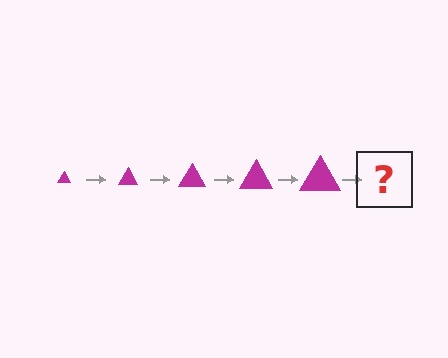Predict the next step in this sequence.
The next step is a magenta triangle, larger than the previous one.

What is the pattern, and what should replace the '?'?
The pattern is that the triangle gets progressively larger each step. The '?' should be a magenta triangle, larger than the previous one.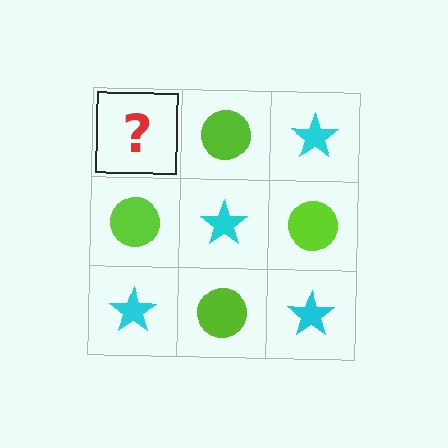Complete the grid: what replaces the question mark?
The question mark should be replaced with a cyan star.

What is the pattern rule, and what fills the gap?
The rule is that it alternates cyan star and lime circle in a checkerboard pattern. The gap should be filled with a cyan star.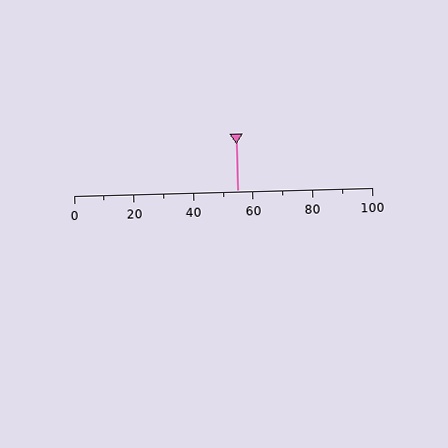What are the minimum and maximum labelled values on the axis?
The axis runs from 0 to 100.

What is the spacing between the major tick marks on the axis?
The major ticks are spaced 20 apart.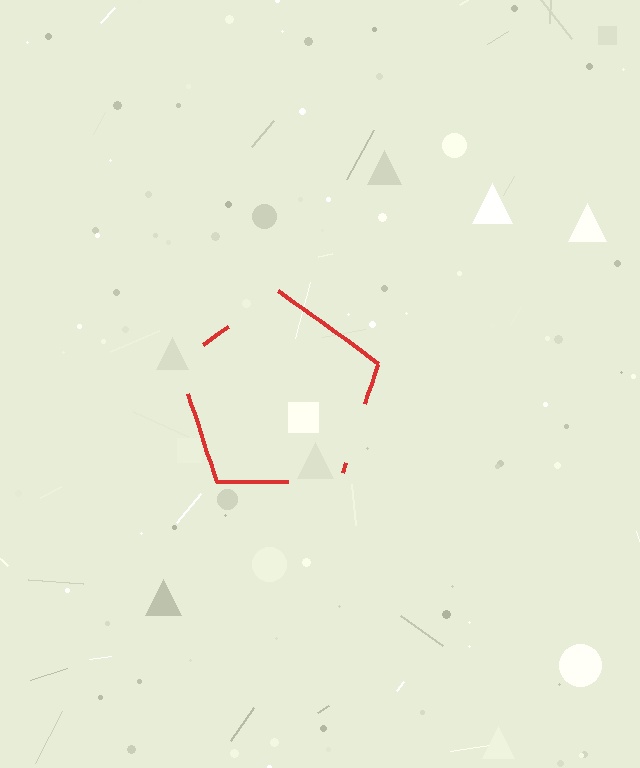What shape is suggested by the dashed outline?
The dashed outline suggests a pentagon.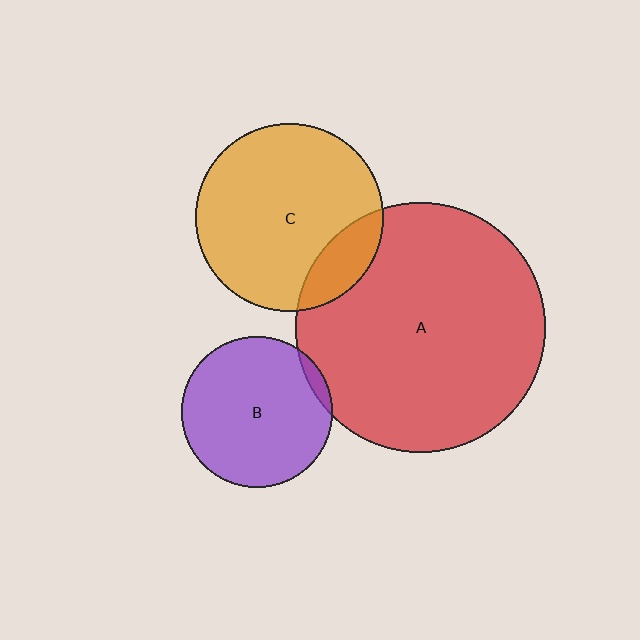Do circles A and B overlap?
Yes.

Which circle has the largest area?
Circle A (red).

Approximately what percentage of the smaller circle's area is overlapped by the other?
Approximately 5%.